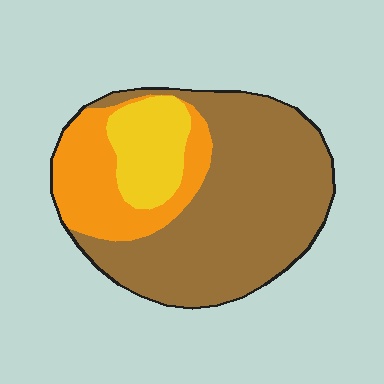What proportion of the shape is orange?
Orange covers about 25% of the shape.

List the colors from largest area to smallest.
From largest to smallest: brown, orange, yellow.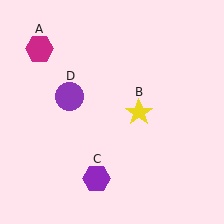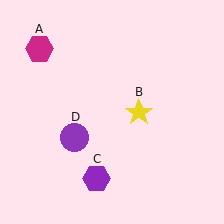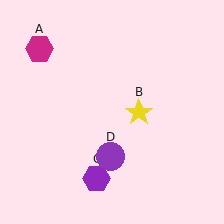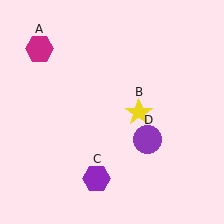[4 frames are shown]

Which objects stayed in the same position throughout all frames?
Magenta hexagon (object A) and yellow star (object B) and purple hexagon (object C) remained stationary.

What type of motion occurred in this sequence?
The purple circle (object D) rotated counterclockwise around the center of the scene.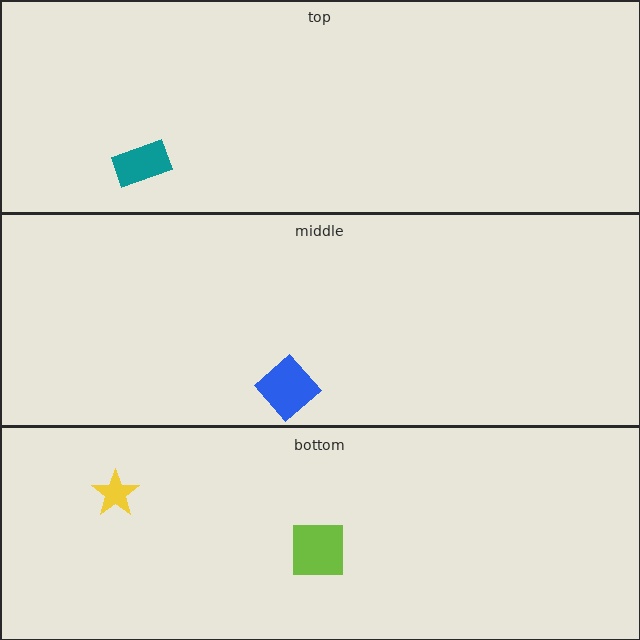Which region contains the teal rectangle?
The top region.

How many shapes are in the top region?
1.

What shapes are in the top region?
The teal rectangle.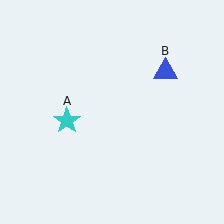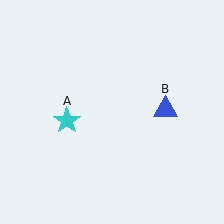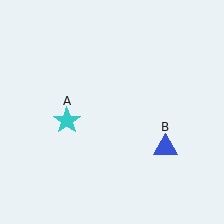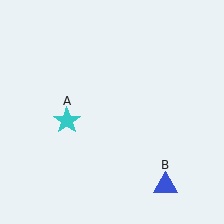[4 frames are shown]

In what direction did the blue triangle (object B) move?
The blue triangle (object B) moved down.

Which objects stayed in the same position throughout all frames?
Cyan star (object A) remained stationary.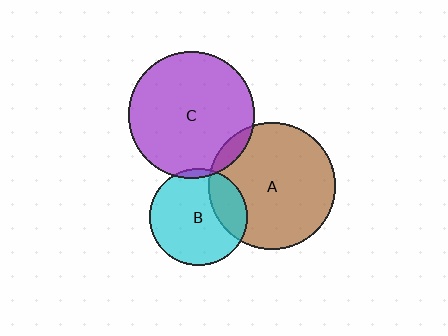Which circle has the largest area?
Circle A (brown).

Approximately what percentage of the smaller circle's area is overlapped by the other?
Approximately 25%.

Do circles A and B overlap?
Yes.